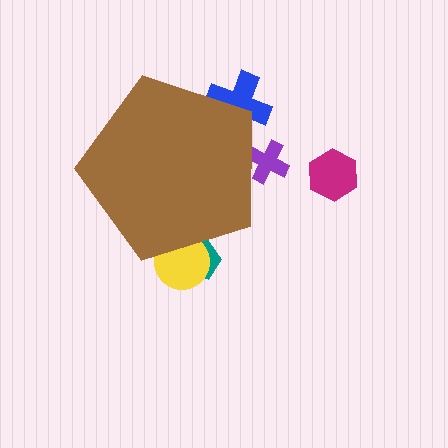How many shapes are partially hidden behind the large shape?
4 shapes are partially hidden.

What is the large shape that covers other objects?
A brown pentagon.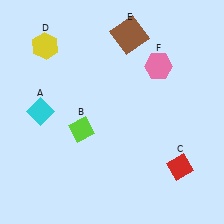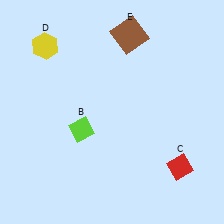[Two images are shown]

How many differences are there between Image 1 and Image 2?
There are 2 differences between the two images.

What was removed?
The cyan diamond (A), the pink hexagon (F) were removed in Image 2.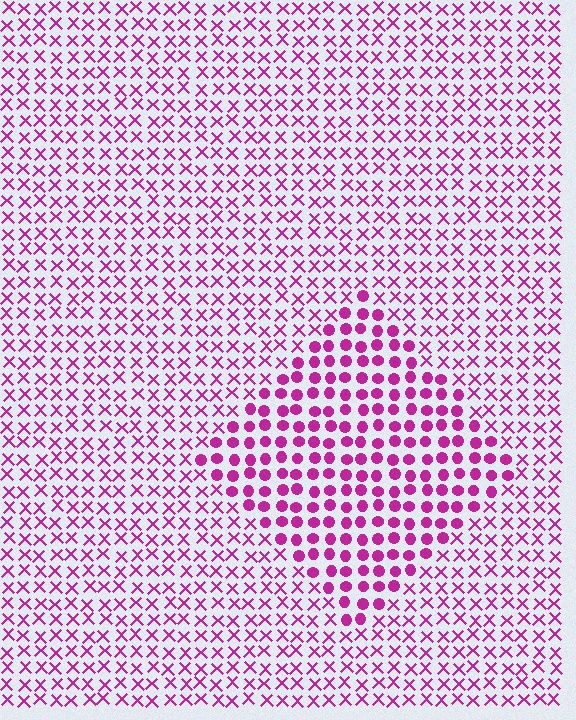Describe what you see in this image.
The image is filled with small magenta elements arranged in a uniform grid. A diamond-shaped region contains circles, while the surrounding area contains X marks. The boundary is defined purely by the change in element shape.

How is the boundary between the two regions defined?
The boundary is defined by a change in element shape: circles inside vs. X marks outside. All elements share the same color and spacing.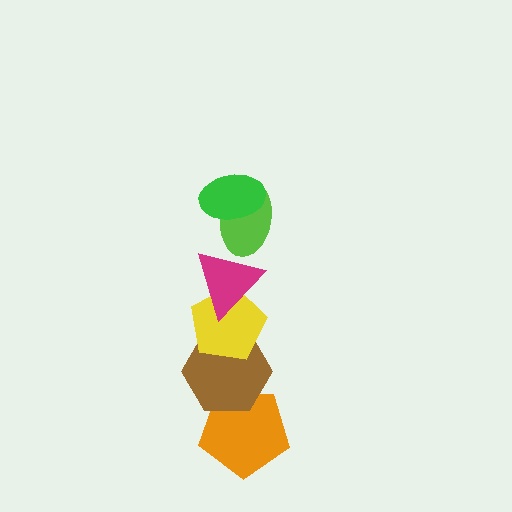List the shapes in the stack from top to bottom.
From top to bottom: the green ellipse, the lime ellipse, the magenta triangle, the yellow pentagon, the brown hexagon, the orange pentagon.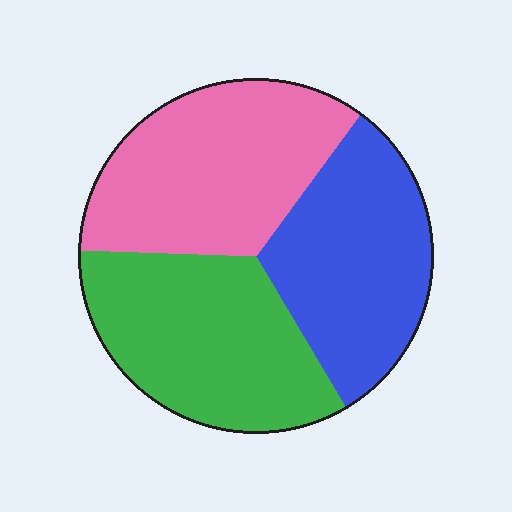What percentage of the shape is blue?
Blue covers about 30% of the shape.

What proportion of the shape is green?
Green takes up about one third (1/3) of the shape.